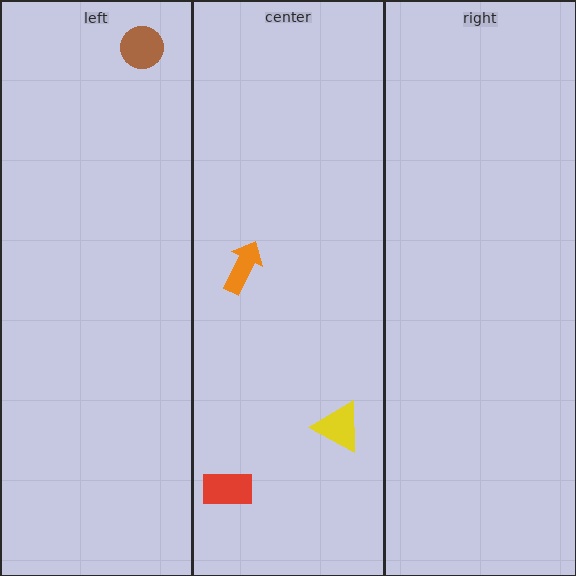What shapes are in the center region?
The orange arrow, the yellow triangle, the red rectangle.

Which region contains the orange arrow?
The center region.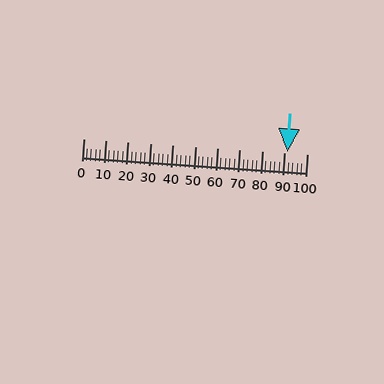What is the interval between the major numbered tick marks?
The major tick marks are spaced 10 units apart.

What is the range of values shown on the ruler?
The ruler shows values from 0 to 100.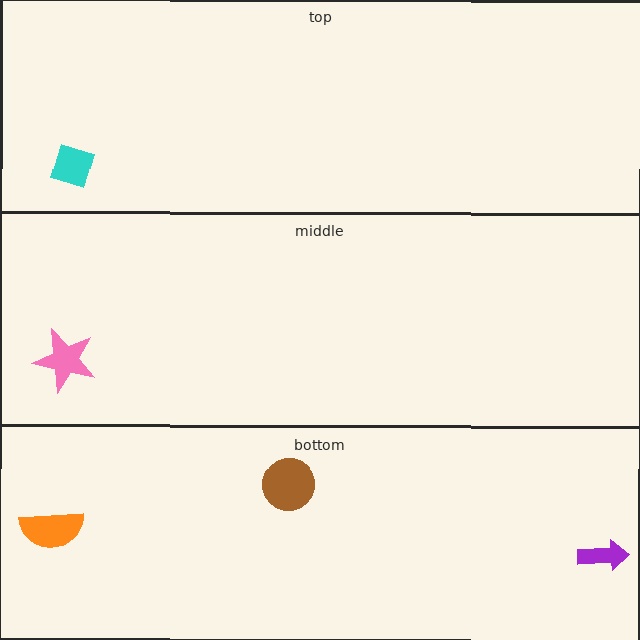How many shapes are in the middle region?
1.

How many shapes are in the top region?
1.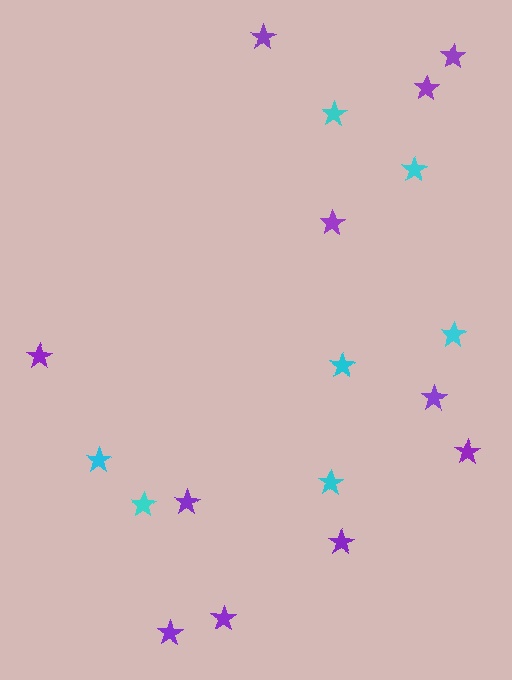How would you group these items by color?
There are 2 groups: one group of purple stars (11) and one group of cyan stars (7).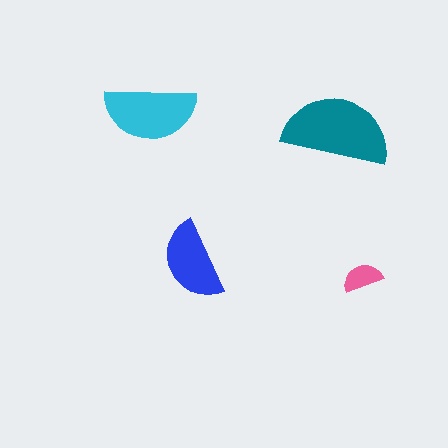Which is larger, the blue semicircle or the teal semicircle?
The teal one.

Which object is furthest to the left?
The cyan semicircle is leftmost.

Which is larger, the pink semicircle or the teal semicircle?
The teal one.